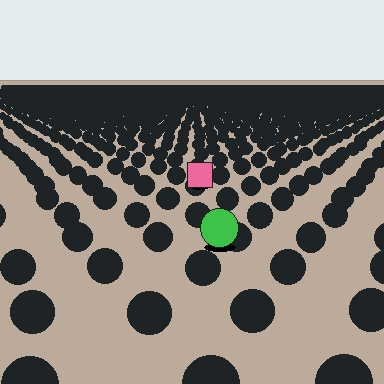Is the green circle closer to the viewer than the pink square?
Yes. The green circle is closer — you can tell from the texture gradient: the ground texture is coarser near it.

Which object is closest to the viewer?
The green circle is closest. The texture marks near it are larger and more spread out.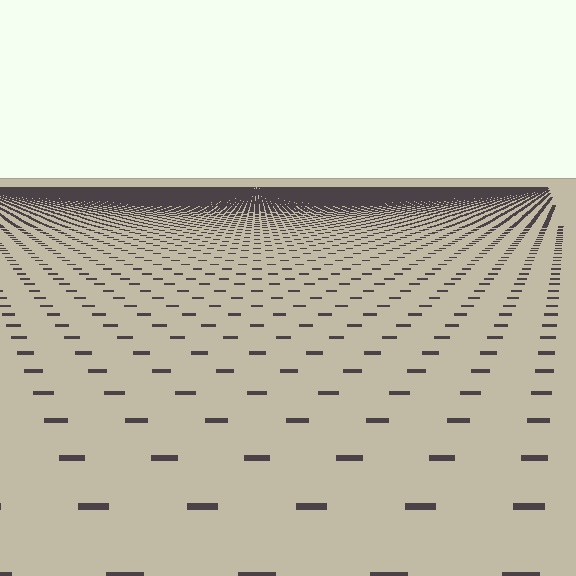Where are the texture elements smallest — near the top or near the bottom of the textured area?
Near the top.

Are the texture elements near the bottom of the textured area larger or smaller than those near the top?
Larger. Near the bottom, elements are closer to the viewer and appear at a bigger on-screen size.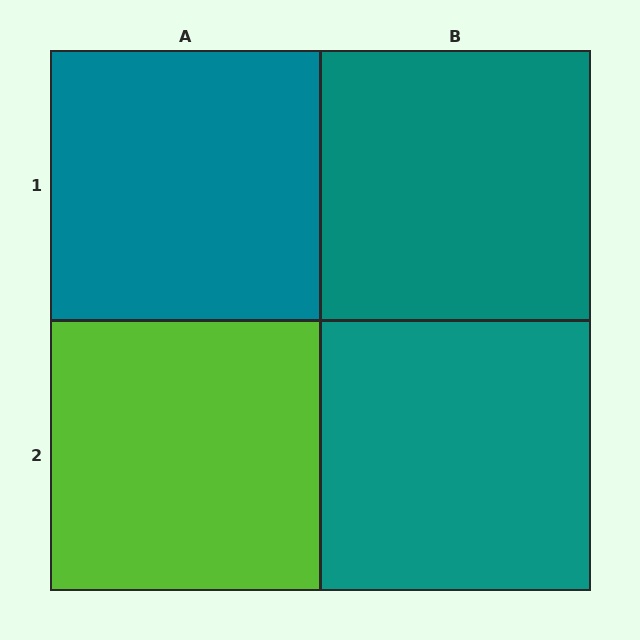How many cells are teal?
3 cells are teal.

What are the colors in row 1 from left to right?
Teal, teal.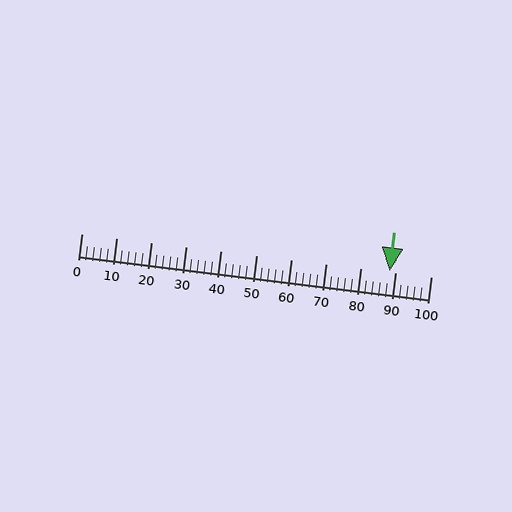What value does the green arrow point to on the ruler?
The green arrow points to approximately 88.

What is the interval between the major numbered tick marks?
The major tick marks are spaced 10 units apart.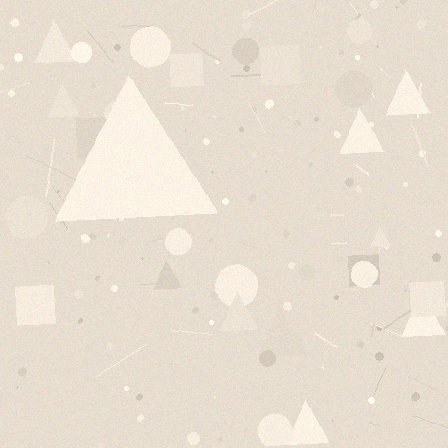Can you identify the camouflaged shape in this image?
The camouflaged shape is a triangle.